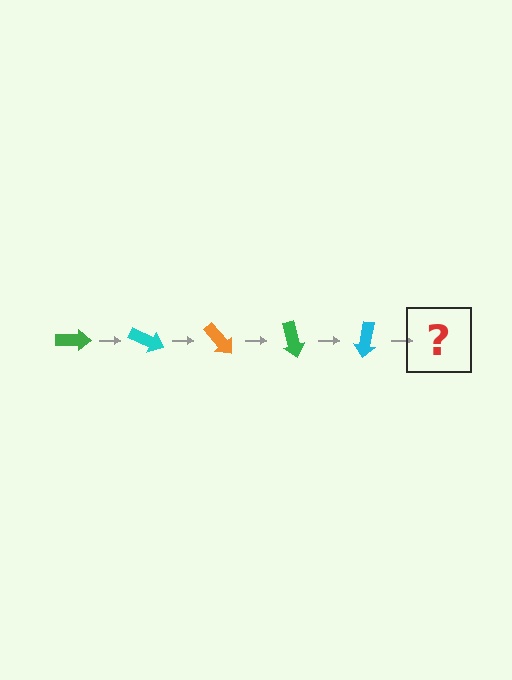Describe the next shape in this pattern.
It should be an orange arrow, rotated 125 degrees from the start.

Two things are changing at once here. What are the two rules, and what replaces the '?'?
The two rules are that it rotates 25 degrees each step and the color cycles through green, cyan, and orange. The '?' should be an orange arrow, rotated 125 degrees from the start.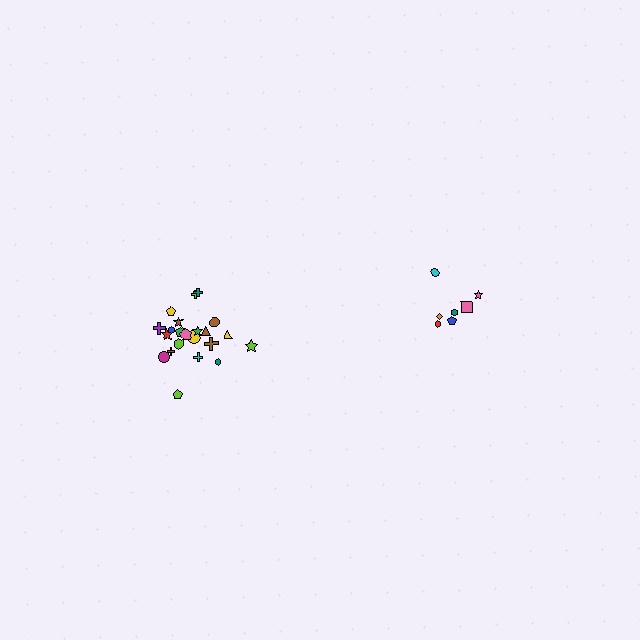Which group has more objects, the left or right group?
The left group.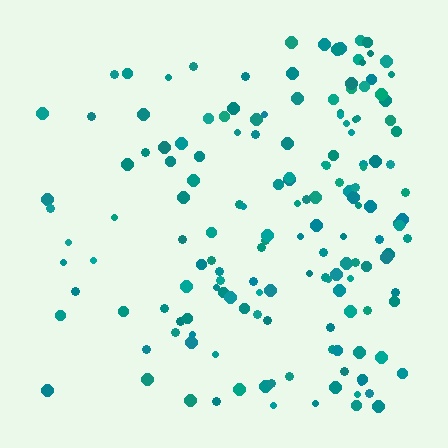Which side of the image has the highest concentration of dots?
The right.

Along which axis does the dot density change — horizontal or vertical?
Horizontal.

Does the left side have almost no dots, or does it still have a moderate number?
Still a moderate number, just noticeably fewer than the right.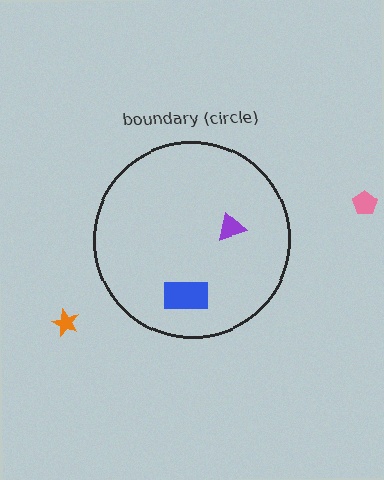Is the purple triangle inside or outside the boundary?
Inside.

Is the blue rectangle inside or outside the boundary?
Inside.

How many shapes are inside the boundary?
2 inside, 2 outside.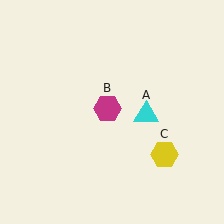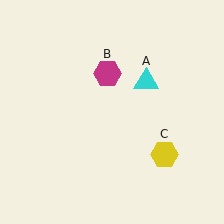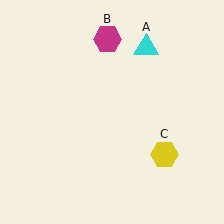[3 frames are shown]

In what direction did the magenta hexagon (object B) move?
The magenta hexagon (object B) moved up.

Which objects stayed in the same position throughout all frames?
Yellow hexagon (object C) remained stationary.